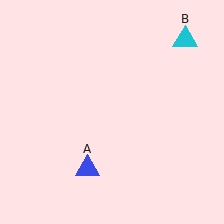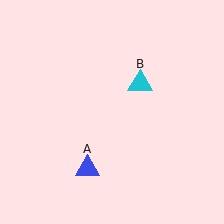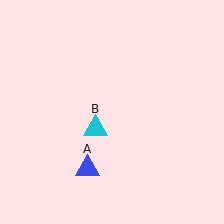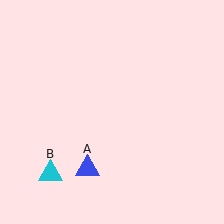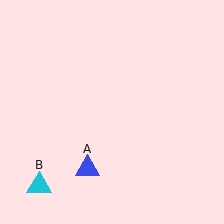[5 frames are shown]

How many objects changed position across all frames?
1 object changed position: cyan triangle (object B).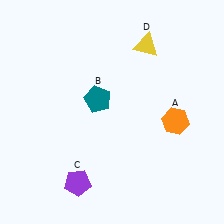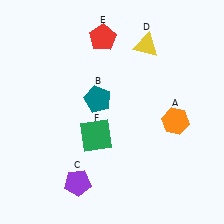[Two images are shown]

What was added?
A red pentagon (E), a green square (F) were added in Image 2.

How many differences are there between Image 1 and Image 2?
There are 2 differences between the two images.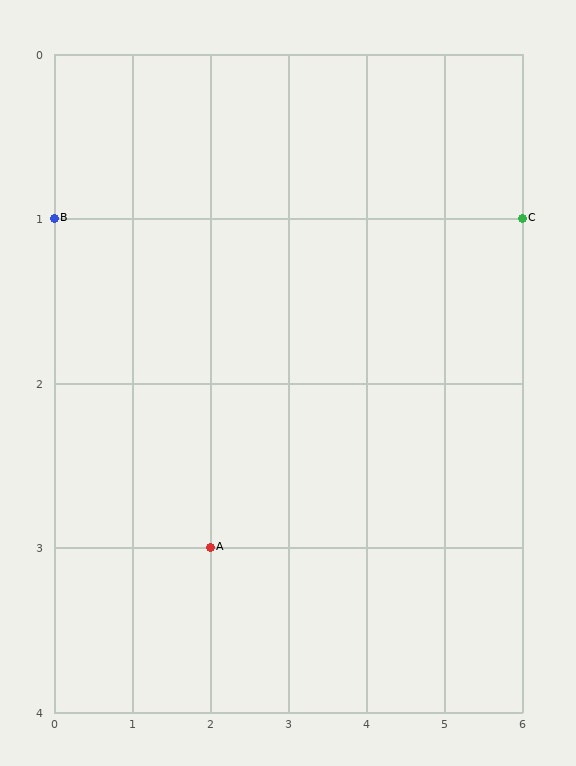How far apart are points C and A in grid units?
Points C and A are 4 columns and 2 rows apart (about 4.5 grid units diagonally).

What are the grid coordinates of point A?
Point A is at grid coordinates (2, 3).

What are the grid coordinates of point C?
Point C is at grid coordinates (6, 1).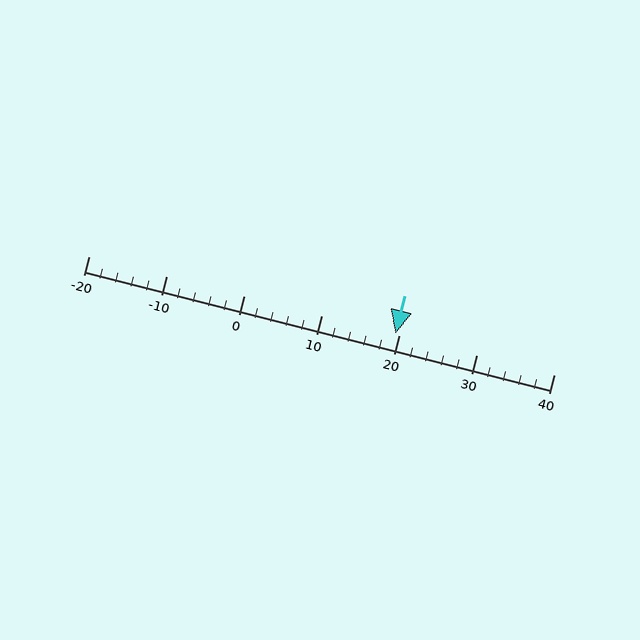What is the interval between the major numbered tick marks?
The major tick marks are spaced 10 units apart.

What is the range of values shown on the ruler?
The ruler shows values from -20 to 40.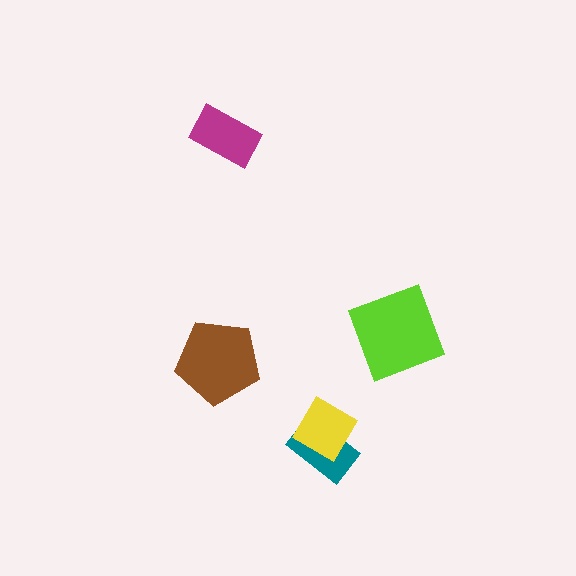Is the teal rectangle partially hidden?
Yes, it is partially covered by another shape.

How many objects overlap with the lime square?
0 objects overlap with the lime square.